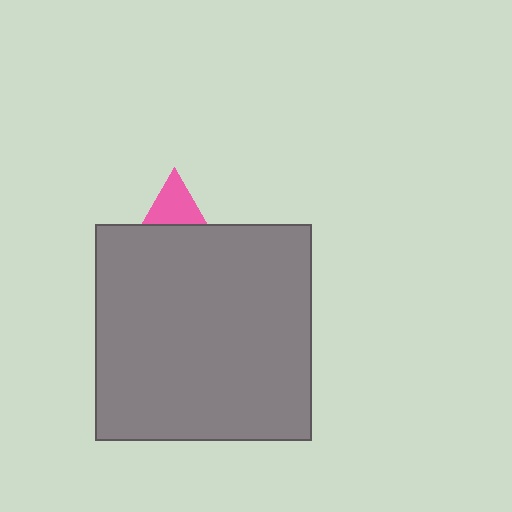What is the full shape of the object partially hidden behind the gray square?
The partially hidden object is a pink triangle.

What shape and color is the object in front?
The object in front is a gray square.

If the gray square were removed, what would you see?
You would see the complete pink triangle.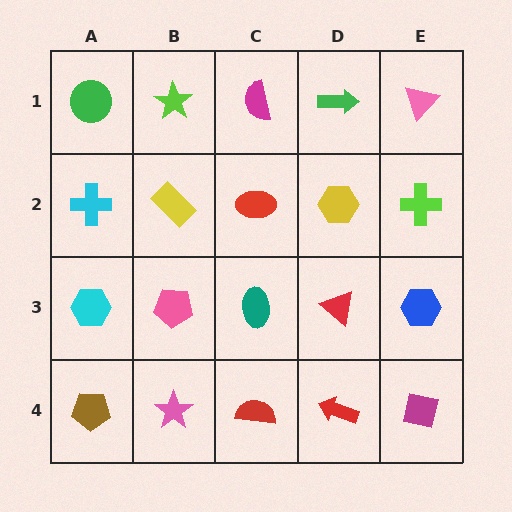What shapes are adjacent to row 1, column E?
A lime cross (row 2, column E), a green arrow (row 1, column D).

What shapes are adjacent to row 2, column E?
A pink triangle (row 1, column E), a blue hexagon (row 3, column E), a yellow hexagon (row 2, column D).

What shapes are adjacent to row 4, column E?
A blue hexagon (row 3, column E), a red arrow (row 4, column D).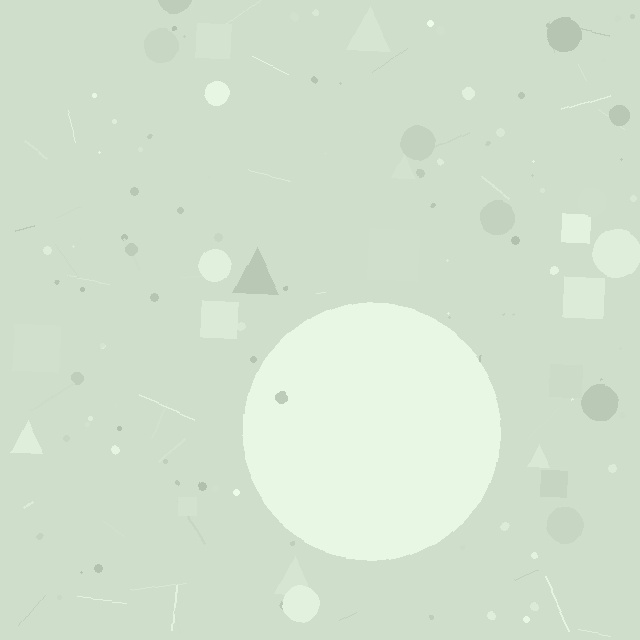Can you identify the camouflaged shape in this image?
The camouflaged shape is a circle.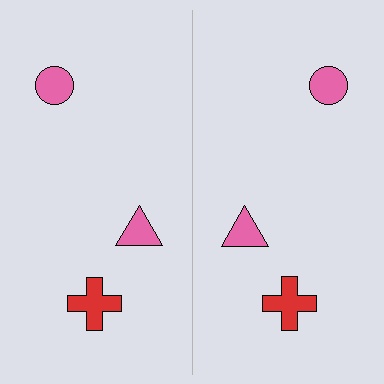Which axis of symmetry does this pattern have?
The pattern has a vertical axis of symmetry running through the center of the image.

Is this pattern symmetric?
Yes, this pattern has bilateral (reflection) symmetry.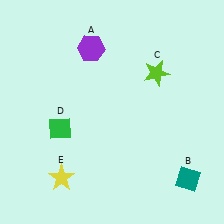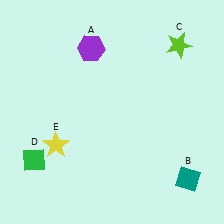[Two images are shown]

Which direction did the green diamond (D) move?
The green diamond (D) moved down.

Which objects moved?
The objects that moved are: the lime star (C), the green diamond (D), the yellow star (E).